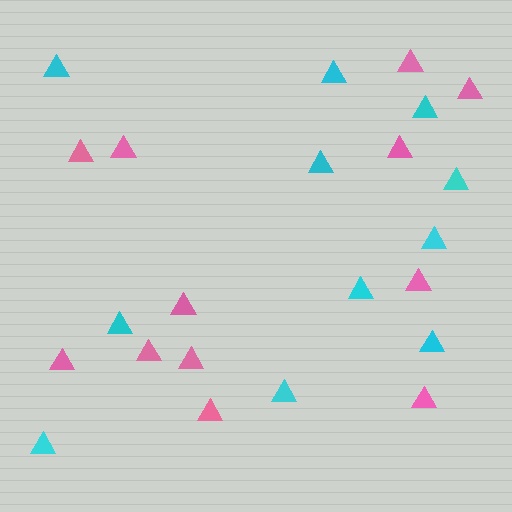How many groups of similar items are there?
There are 2 groups: one group of pink triangles (12) and one group of cyan triangles (11).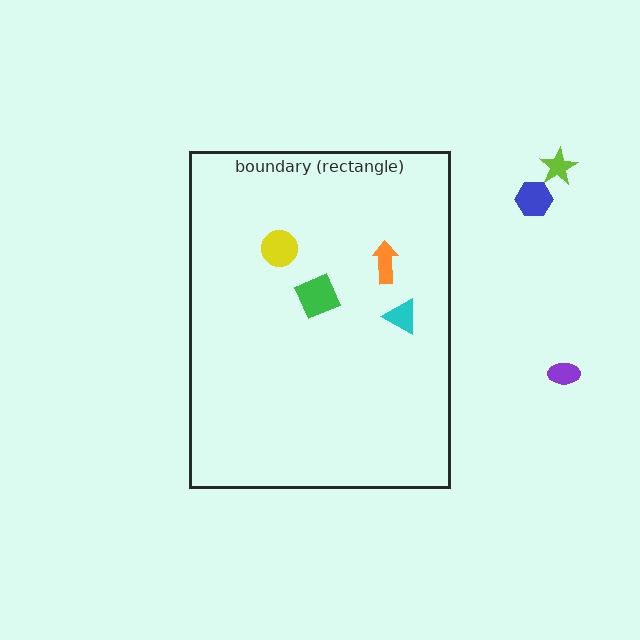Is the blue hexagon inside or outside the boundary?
Outside.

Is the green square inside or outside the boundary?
Inside.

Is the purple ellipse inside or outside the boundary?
Outside.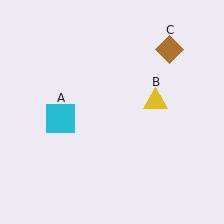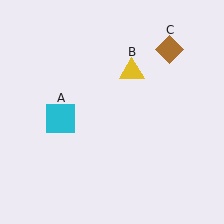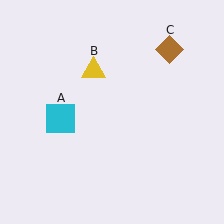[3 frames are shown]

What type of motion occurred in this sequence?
The yellow triangle (object B) rotated counterclockwise around the center of the scene.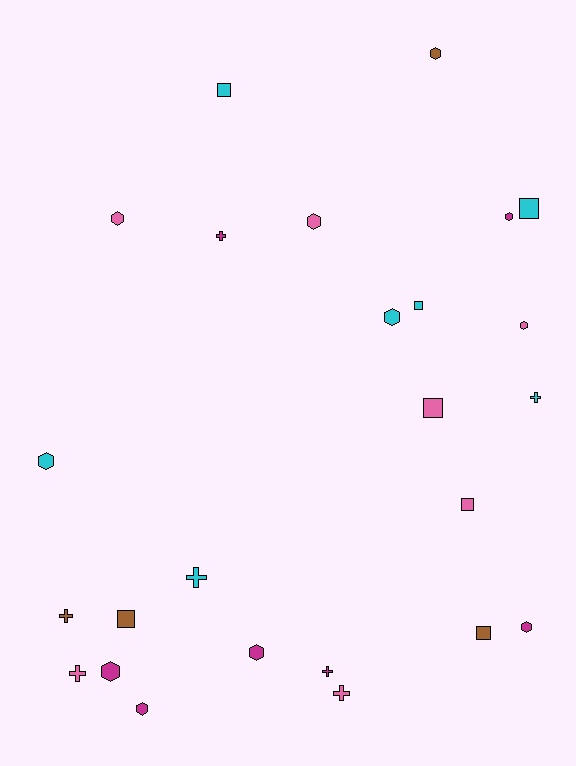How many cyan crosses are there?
There are 2 cyan crosses.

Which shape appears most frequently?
Hexagon, with 11 objects.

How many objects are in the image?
There are 25 objects.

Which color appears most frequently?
Cyan, with 7 objects.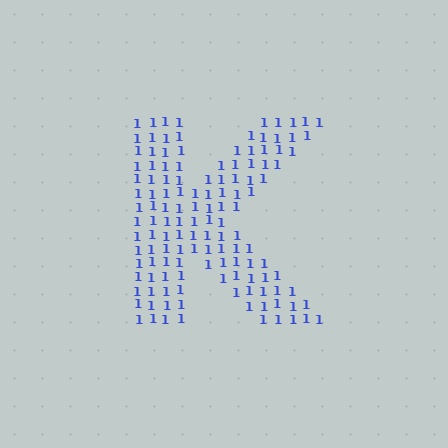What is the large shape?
The large shape is the letter K.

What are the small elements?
The small elements are digit 1's.